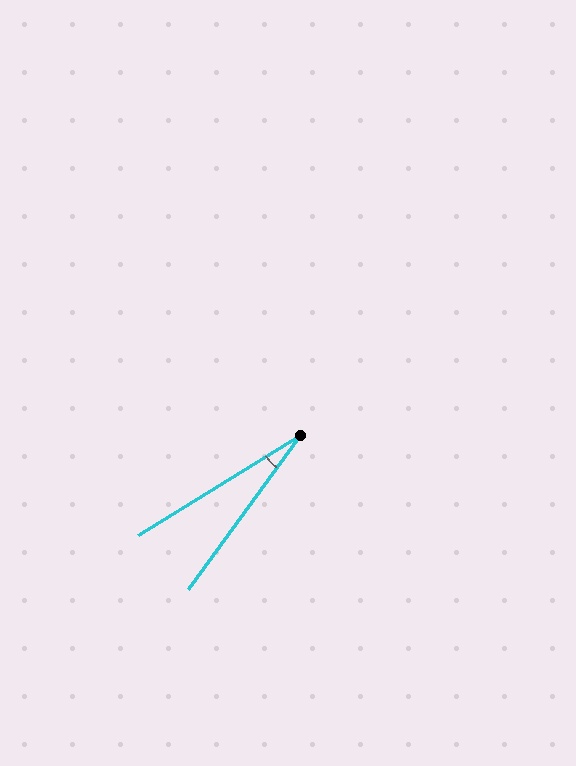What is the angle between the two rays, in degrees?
Approximately 22 degrees.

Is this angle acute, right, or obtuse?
It is acute.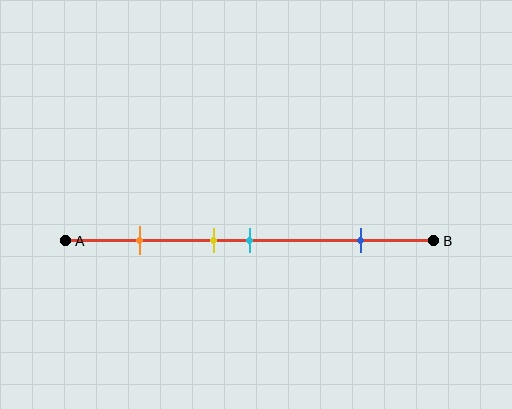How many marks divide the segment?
There are 4 marks dividing the segment.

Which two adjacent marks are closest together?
The yellow and cyan marks are the closest adjacent pair.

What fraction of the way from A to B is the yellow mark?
The yellow mark is approximately 40% (0.4) of the way from A to B.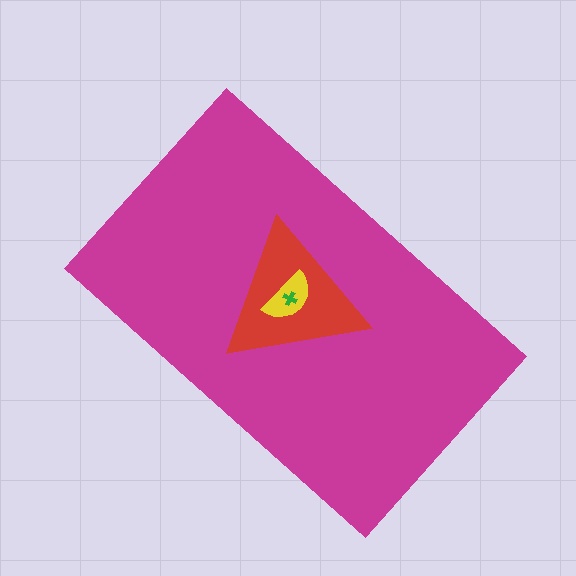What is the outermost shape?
The magenta rectangle.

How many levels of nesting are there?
4.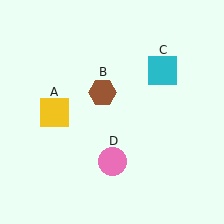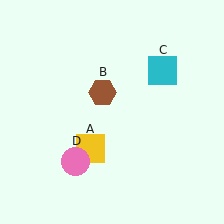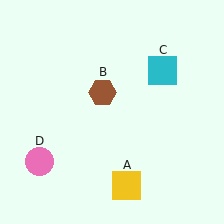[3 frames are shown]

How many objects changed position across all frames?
2 objects changed position: yellow square (object A), pink circle (object D).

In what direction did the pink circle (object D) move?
The pink circle (object D) moved left.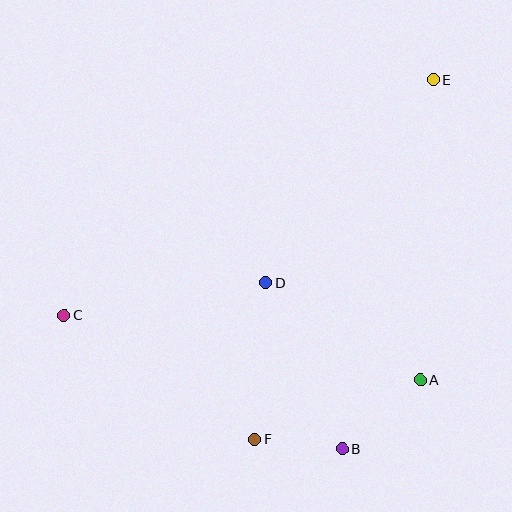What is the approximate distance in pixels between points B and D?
The distance between B and D is approximately 183 pixels.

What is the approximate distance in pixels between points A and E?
The distance between A and E is approximately 301 pixels.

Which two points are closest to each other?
Points B and F are closest to each other.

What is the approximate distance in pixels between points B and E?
The distance between B and E is approximately 380 pixels.